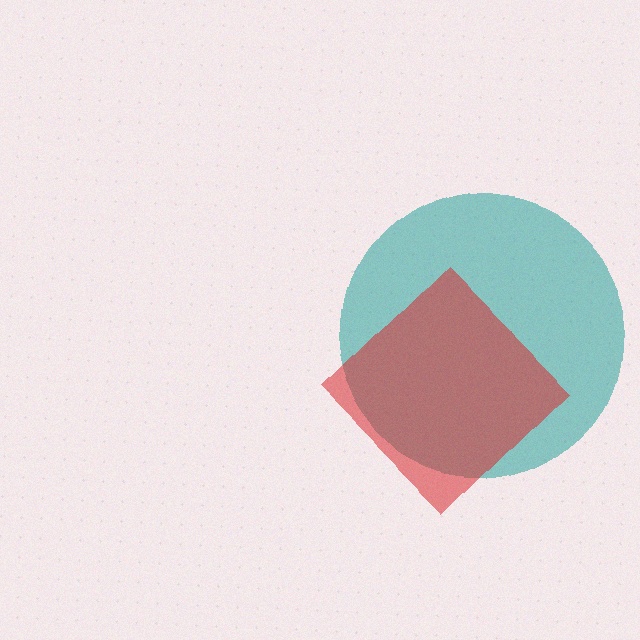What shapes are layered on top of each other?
The layered shapes are: a teal circle, a red diamond.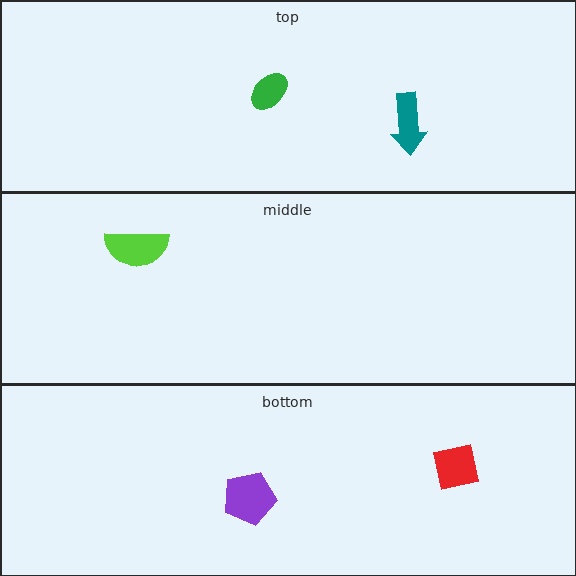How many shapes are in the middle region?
1.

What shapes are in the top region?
The teal arrow, the green ellipse.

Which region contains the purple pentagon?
The bottom region.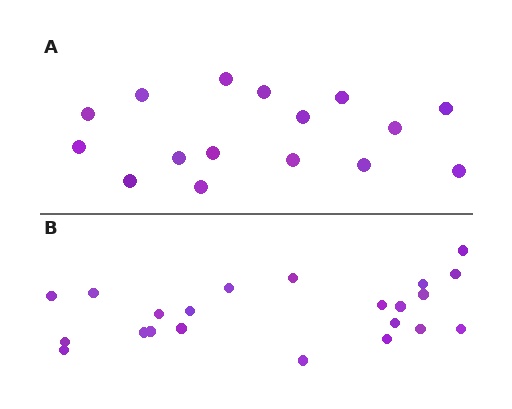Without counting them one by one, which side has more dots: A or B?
Region B (the bottom region) has more dots.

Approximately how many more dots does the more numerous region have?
Region B has about 6 more dots than region A.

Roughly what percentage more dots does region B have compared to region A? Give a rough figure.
About 40% more.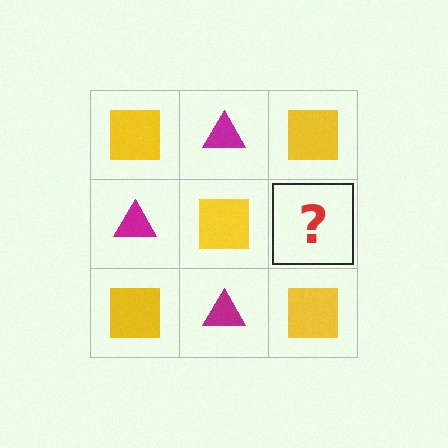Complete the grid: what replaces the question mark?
The question mark should be replaced with a magenta triangle.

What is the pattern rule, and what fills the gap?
The rule is that it alternates yellow square and magenta triangle in a checkerboard pattern. The gap should be filled with a magenta triangle.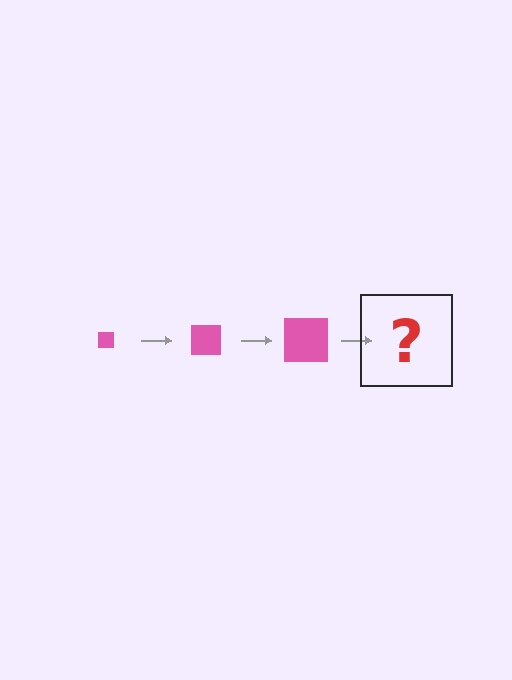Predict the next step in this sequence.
The next step is a pink square, larger than the previous one.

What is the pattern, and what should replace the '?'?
The pattern is that the square gets progressively larger each step. The '?' should be a pink square, larger than the previous one.